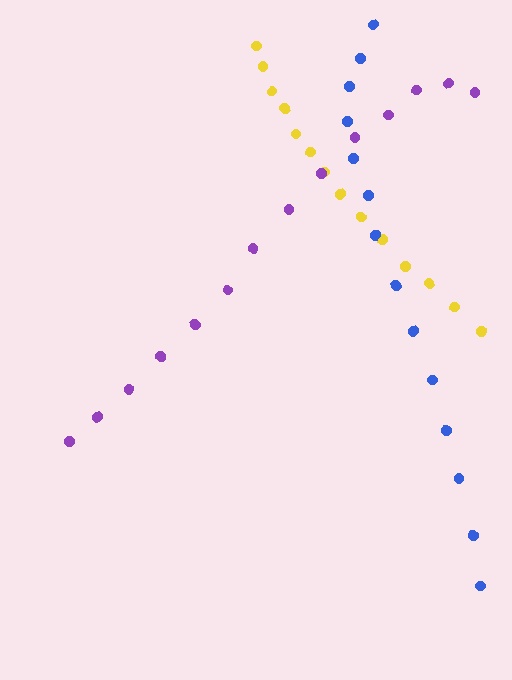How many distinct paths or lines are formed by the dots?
There are 3 distinct paths.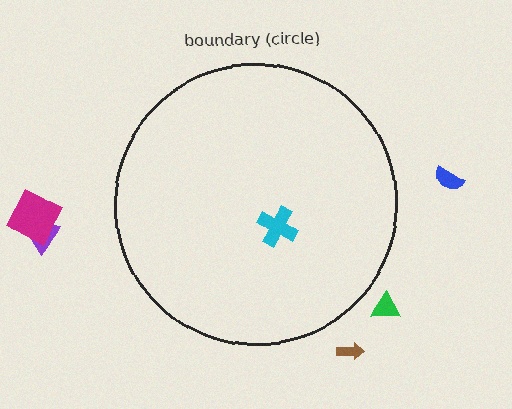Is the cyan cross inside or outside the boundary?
Inside.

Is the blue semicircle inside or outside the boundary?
Outside.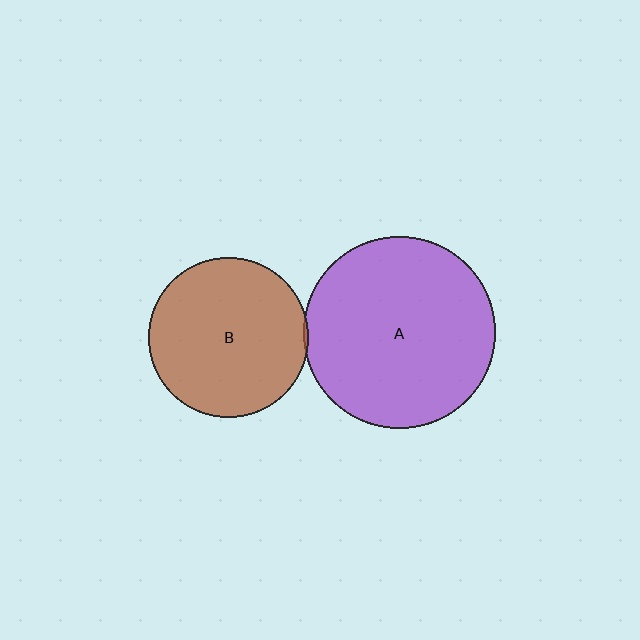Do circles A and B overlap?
Yes.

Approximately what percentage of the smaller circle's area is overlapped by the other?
Approximately 5%.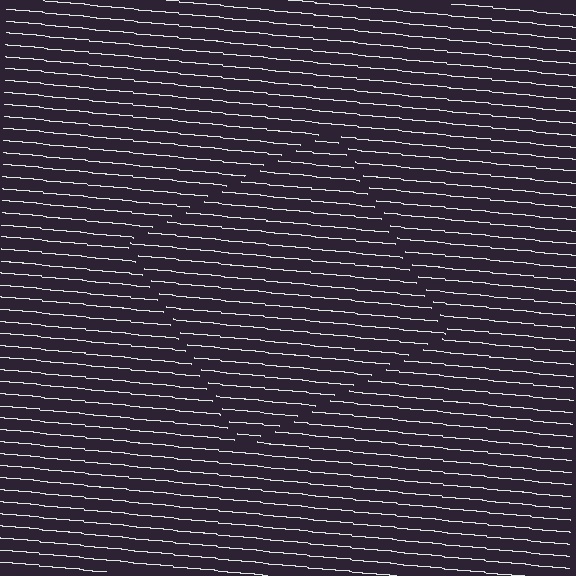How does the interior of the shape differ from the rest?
The interior of the shape contains the same grating, shifted by half a period — the contour is defined by the phase discontinuity where line-ends from the inner and outer gratings abut.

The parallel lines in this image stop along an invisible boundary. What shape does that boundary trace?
An illusory square. The interior of the shape contains the same grating, shifted by half a period — the contour is defined by the phase discontinuity where line-ends from the inner and outer gratings abut.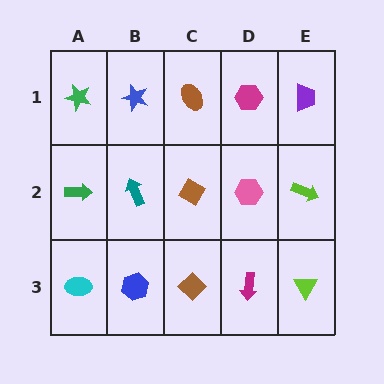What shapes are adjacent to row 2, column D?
A magenta hexagon (row 1, column D), a magenta arrow (row 3, column D), a brown diamond (row 2, column C), a lime arrow (row 2, column E).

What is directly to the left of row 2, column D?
A brown diamond.